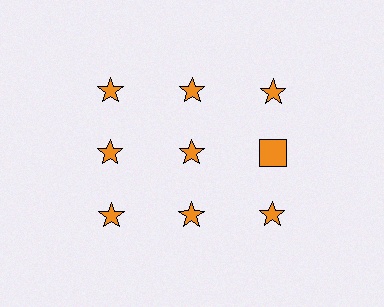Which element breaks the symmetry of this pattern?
The orange square in the second row, center column breaks the symmetry. All other shapes are orange stars.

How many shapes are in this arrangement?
There are 9 shapes arranged in a grid pattern.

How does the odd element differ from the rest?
It has a different shape: square instead of star.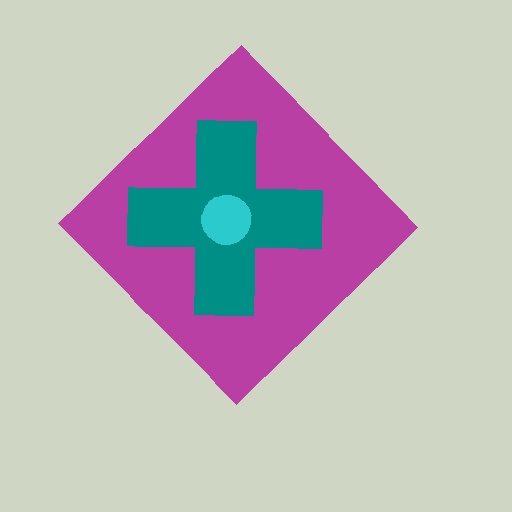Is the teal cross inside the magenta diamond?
Yes.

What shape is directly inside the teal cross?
The cyan circle.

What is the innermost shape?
The cyan circle.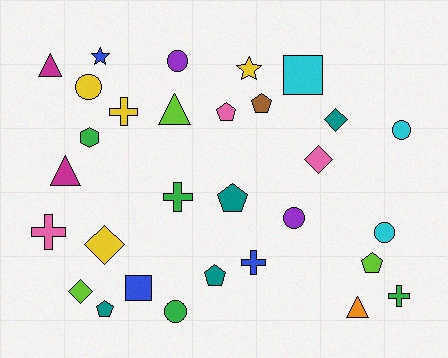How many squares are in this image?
There are 2 squares.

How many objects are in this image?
There are 30 objects.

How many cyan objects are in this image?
There are 3 cyan objects.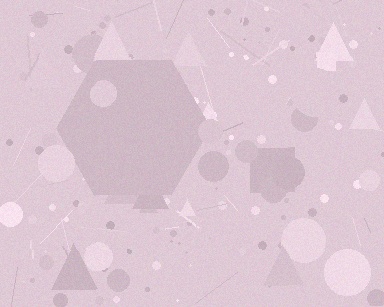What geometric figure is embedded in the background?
A hexagon is embedded in the background.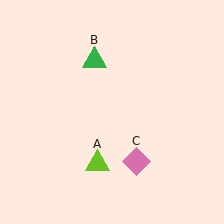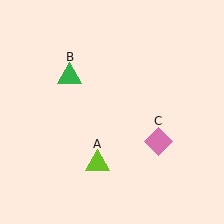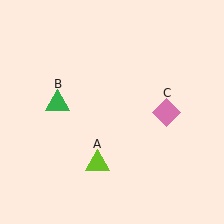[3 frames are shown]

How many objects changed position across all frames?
2 objects changed position: green triangle (object B), pink diamond (object C).